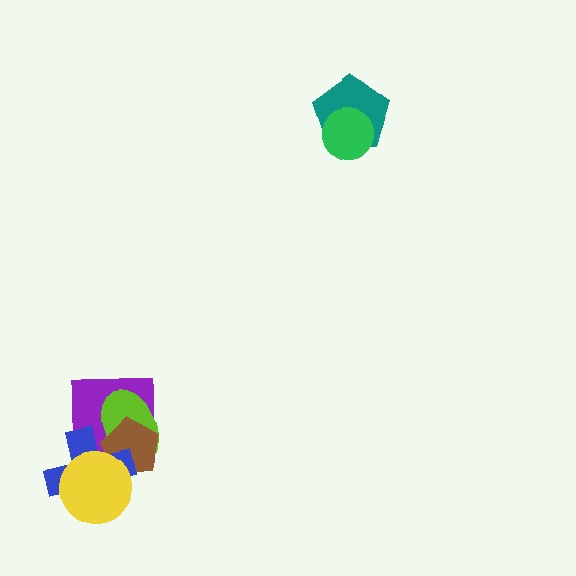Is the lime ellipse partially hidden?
Yes, it is partially covered by another shape.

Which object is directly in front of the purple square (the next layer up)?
The lime ellipse is directly in front of the purple square.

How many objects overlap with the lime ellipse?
3 objects overlap with the lime ellipse.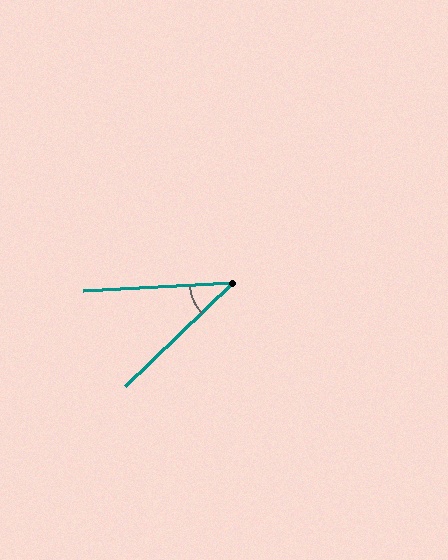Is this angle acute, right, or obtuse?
It is acute.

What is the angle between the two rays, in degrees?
Approximately 41 degrees.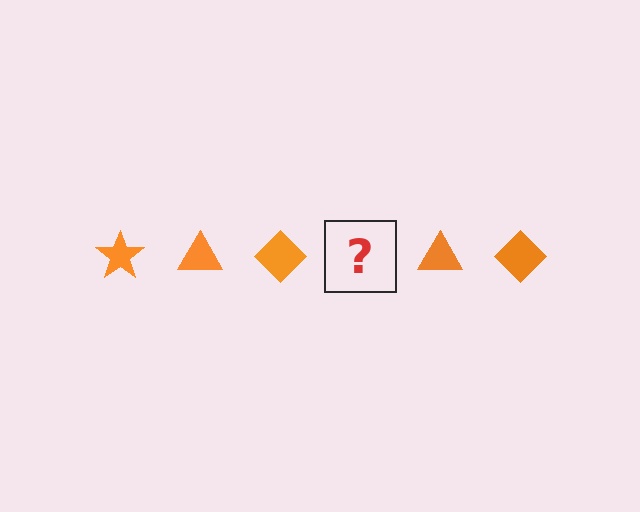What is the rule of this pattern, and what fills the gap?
The rule is that the pattern cycles through star, triangle, diamond shapes in orange. The gap should be filled with an orange star.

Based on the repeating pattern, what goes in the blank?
The blank should be an orange star.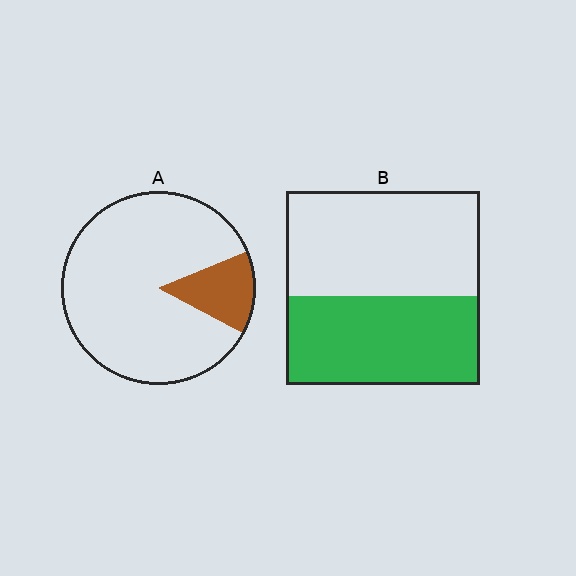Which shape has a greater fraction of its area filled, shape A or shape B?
Shape B.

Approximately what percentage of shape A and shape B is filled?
A is approximately 15% and B is approximately 45%.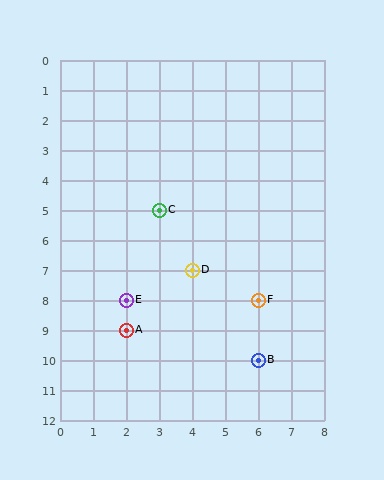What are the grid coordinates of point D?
Point D is at grid coordinates (4, 7).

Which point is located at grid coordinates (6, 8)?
Point F is at (6, 8).